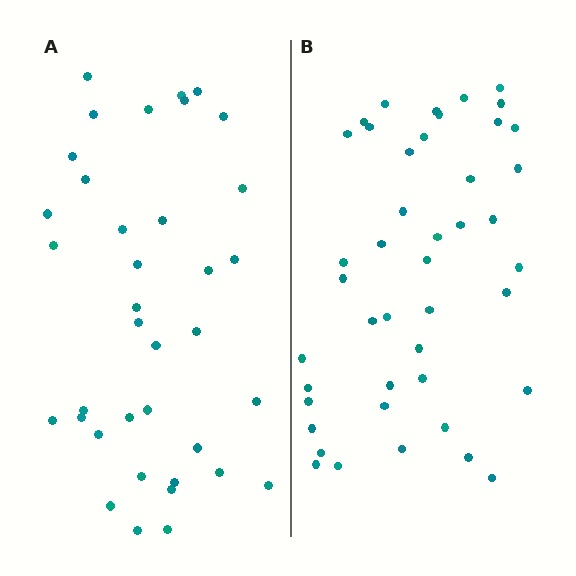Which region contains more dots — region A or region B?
Region B (the right region) has more dots.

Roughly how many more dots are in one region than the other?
Region B has roughly 8 or so more dots than region A.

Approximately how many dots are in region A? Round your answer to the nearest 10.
About 40 dots. (The exact count is 37, which rounds to 40.)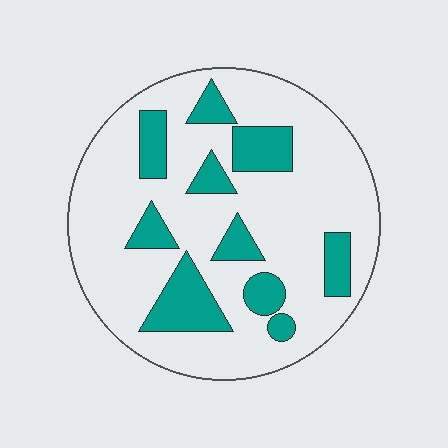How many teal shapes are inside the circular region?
10.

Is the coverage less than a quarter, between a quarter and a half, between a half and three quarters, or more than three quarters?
Less than a quarter.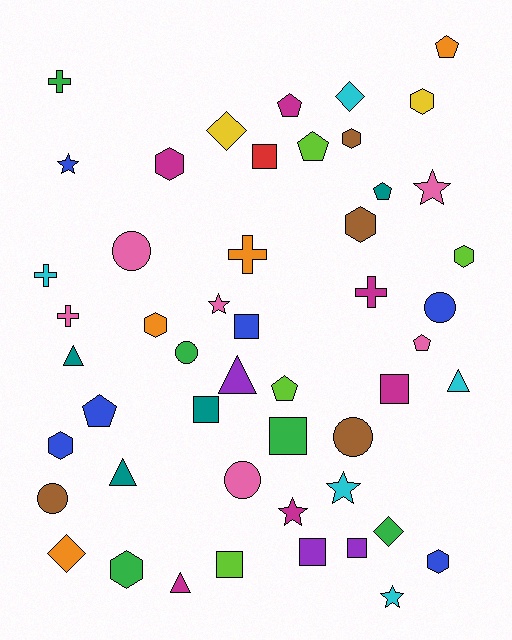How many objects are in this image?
There are 50 objects.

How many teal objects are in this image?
There are 4 teal objects.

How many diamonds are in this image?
There are 4 diamonds.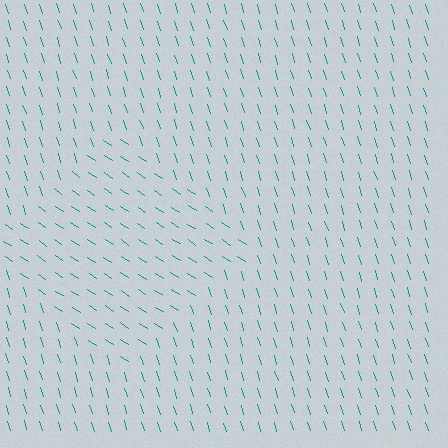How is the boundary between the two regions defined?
The boundary is defined purely by a change in line orientation (approximately 39 degrees difference). All lines are the same color and thickness.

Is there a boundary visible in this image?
Yes, there is a texture boundary formed by a change in line orientation.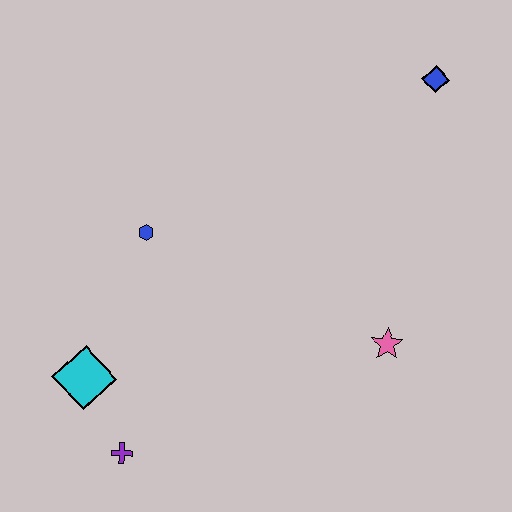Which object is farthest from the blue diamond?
The purple cross is farthest from the blue diamond.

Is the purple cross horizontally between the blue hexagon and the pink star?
No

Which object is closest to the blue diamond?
The pink star is closest to the blue diamond.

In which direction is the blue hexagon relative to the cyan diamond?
The blue hexagon is above the cyan diamond.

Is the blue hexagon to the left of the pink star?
Yes